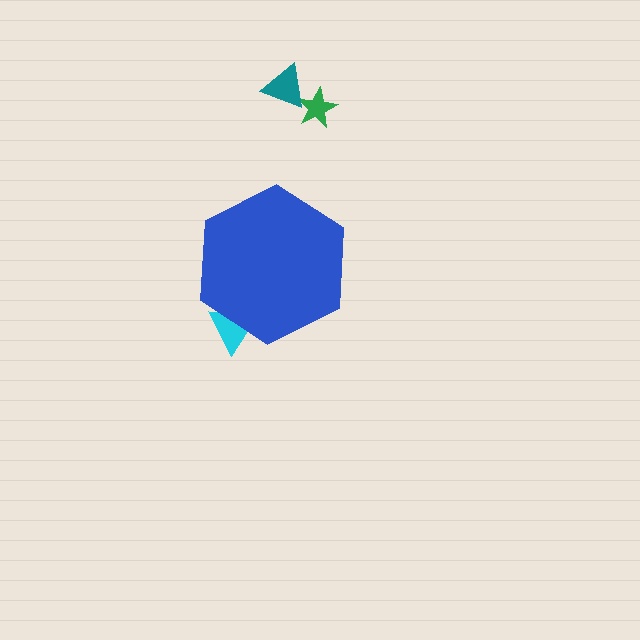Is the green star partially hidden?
No, the green star is fully visible.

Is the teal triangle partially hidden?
No, the teal triangle is fully visible.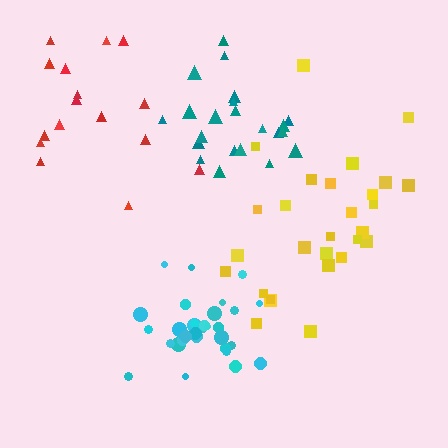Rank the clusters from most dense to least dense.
cyan, teal, yellow, red.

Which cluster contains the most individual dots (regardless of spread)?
Cyan (31).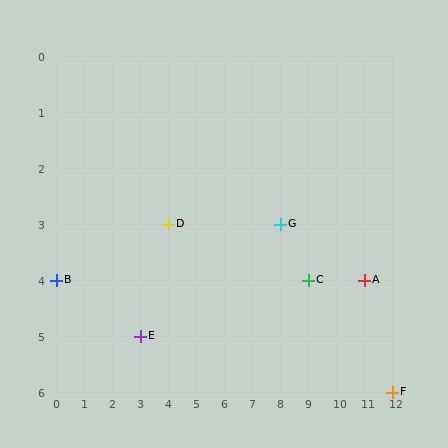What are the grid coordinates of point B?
Point B is at grid coordinates (0, 4).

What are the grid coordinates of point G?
Point G is at grid coordinates (8, 3).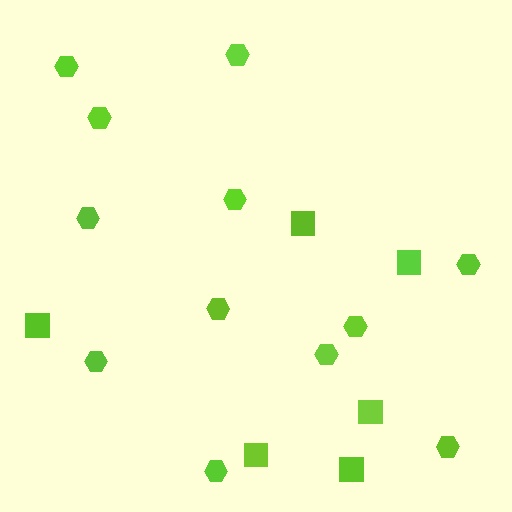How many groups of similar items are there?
There are 2 groups: one group of squares (6) and one group of hexagons (12).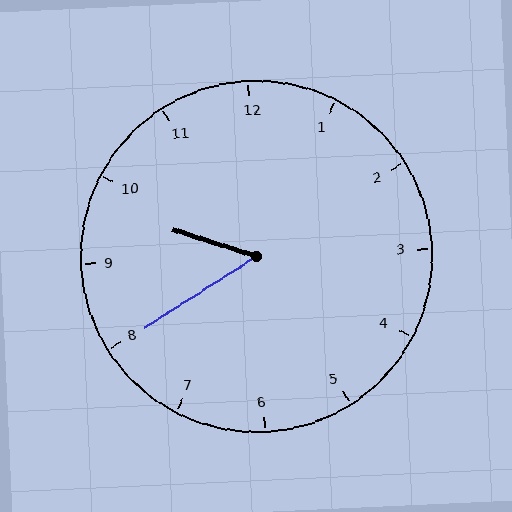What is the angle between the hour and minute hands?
Approximately 50 degrees.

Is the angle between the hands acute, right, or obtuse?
It is acute.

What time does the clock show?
9:40.